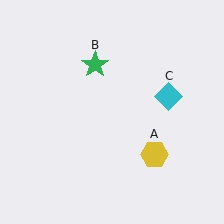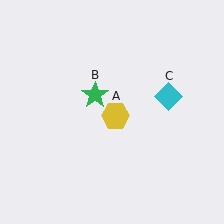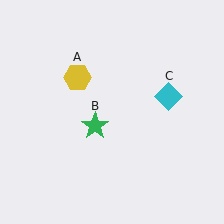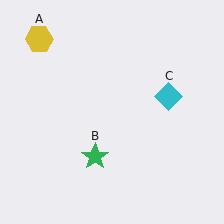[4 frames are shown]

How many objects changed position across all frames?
2 objects changed position: yellow hexagon (object A), green star (object B).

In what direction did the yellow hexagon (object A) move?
The yellow hexagon (object A) moved up and to the left.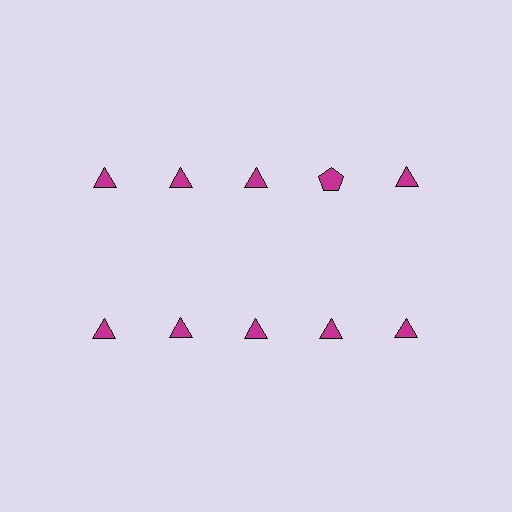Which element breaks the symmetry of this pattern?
The magenta pentagon in the top row, second from right column breaks the symmetry. All other shapes are magenta triangles.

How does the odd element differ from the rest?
It has a different shape: pentagon instead of triangle.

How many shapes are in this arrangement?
There are 10 shapes arranged in a grid pattern.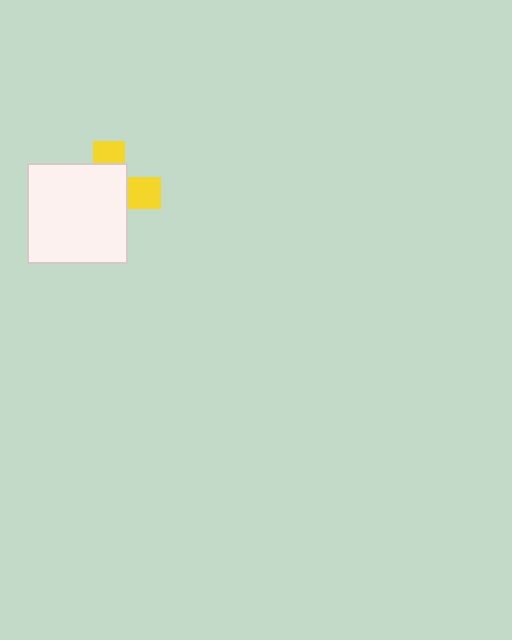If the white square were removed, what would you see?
You would see the complete yellow cross.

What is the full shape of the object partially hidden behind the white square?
The partially hidden object is a yellow cross.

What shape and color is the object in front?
The object in front is a white square.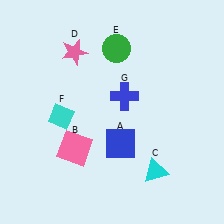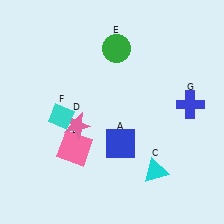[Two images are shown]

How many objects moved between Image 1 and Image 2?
2 objects moved between the two images.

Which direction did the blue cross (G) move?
The blue cross (G) moved right.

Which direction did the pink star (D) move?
The pink star (D) moved down.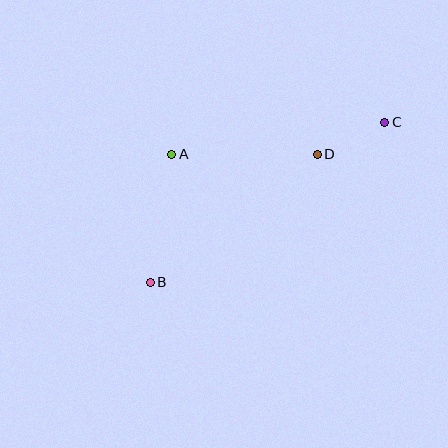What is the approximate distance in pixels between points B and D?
The distance between B and D is approximately 211 pixels.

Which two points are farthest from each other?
Points B and C are farthest from each other.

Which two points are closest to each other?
Points C and D are closest to each other.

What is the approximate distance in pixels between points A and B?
The distance between A and B is approximately 130 pixels.